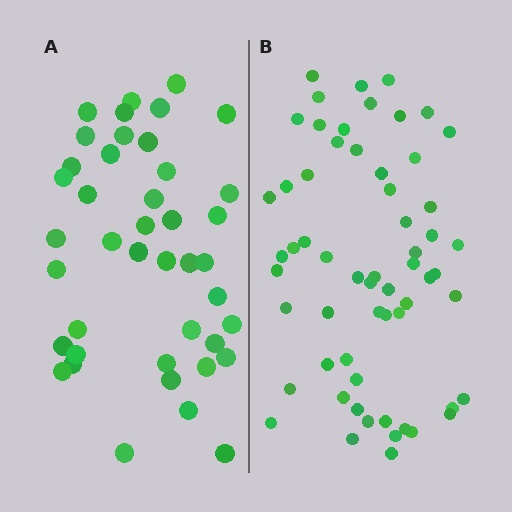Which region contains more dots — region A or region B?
Region B (the right region) has more dots.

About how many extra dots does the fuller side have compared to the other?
Region B has approximately 20 more dots than region A.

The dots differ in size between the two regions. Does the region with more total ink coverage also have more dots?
No. Region A has more total ink coverage because its dots are larger, but region B actually contains more individual dots. Total area can be misleading — the number of items is what matters here.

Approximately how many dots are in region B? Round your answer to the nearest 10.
About 60 dots.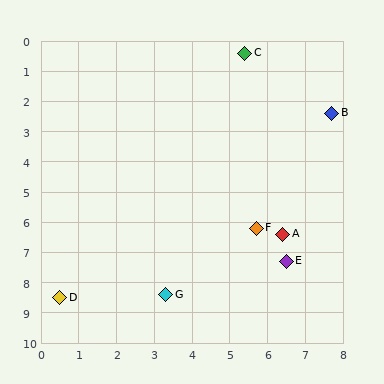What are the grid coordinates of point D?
Point D is at approximately (0.5, 8.5).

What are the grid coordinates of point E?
Point E is at approximately (6.5, 7.3).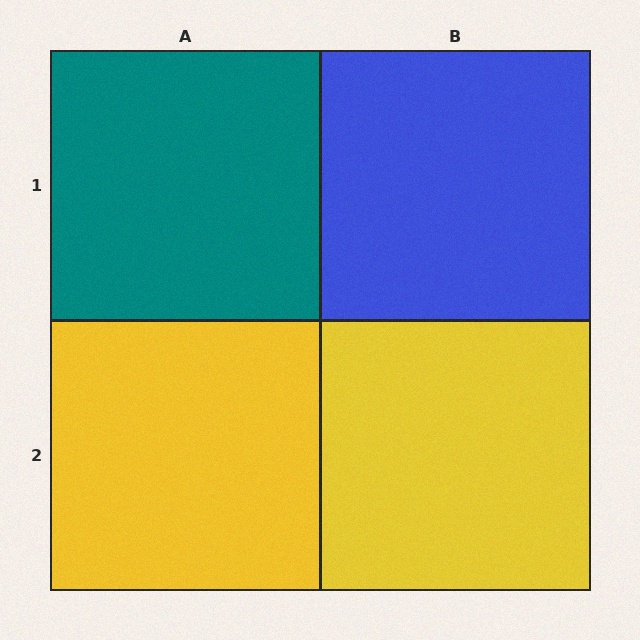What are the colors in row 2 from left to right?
Yellow, yellow.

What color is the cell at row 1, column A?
Teal.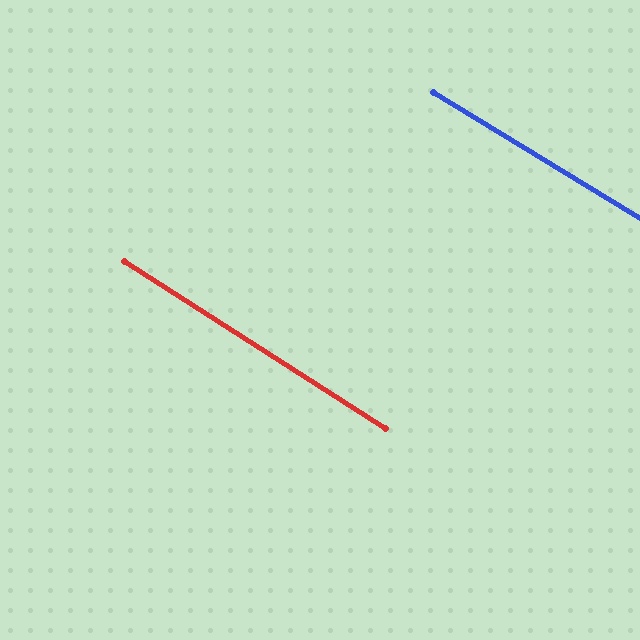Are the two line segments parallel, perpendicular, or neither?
Parallel — their directions differ by only 1.2°.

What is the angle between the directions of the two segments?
Approximately 1 degree.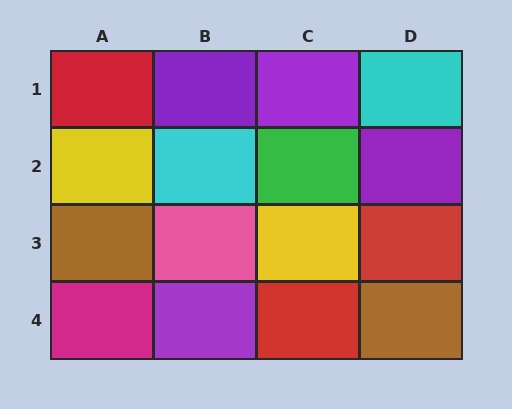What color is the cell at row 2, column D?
Purple.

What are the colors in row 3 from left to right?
Brown, pink, yellow, red.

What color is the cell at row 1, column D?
Cyan.